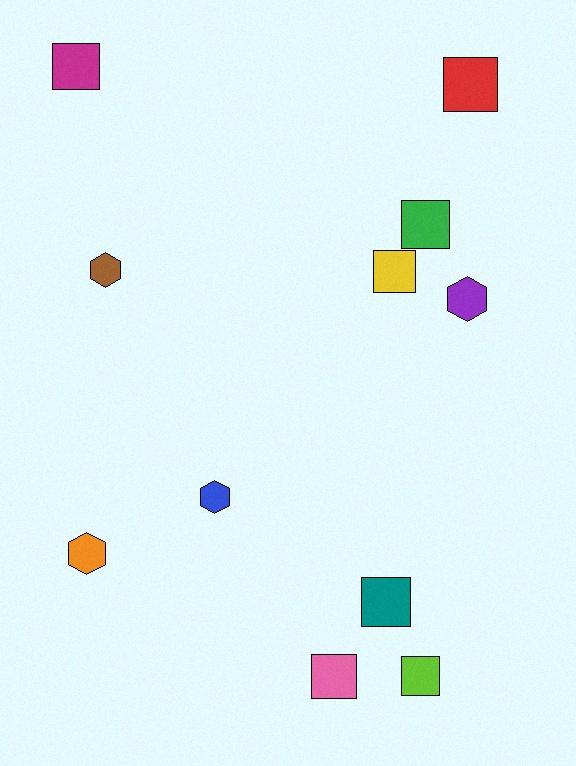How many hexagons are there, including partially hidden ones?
There are 4 hexagons.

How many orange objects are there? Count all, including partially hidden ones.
There is 1 orange object.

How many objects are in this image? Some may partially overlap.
There are 11 objects.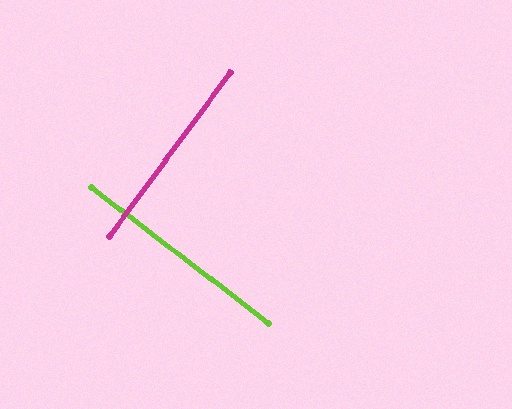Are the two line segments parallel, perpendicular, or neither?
Perpendicular — they meet at approximately 89°.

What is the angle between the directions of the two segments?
Approximately 89 degrees.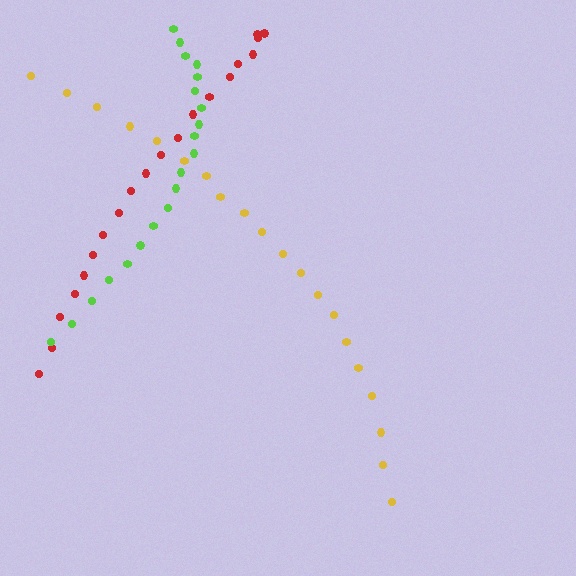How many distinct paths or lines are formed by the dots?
There are 3 distinct paths.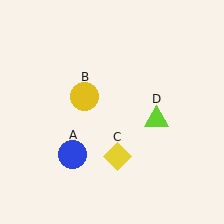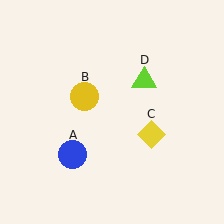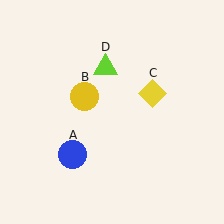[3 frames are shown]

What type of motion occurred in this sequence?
The yellow diamond (object C), lime triangle (object D) rotated counterclockwise around the center of the scene.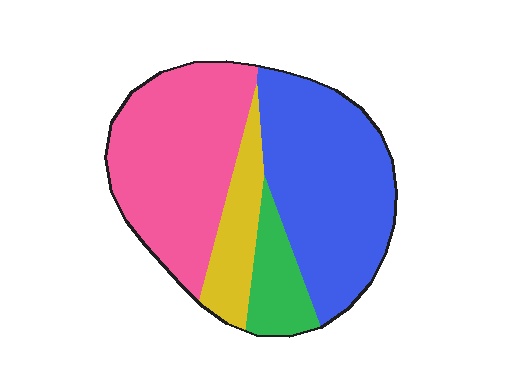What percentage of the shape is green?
Green takes up about one tenth (1/10) of the shape.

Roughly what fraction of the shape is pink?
Pink takes up about three eighths (3/8) of the shape.